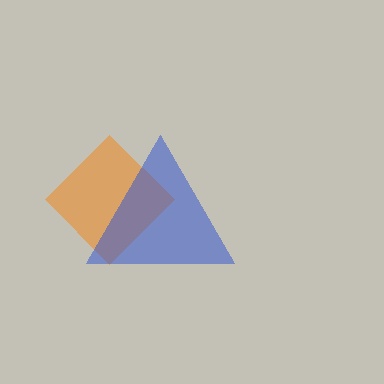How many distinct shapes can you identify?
There are 2 distinct shapes: an orange diamond, a blue triangle.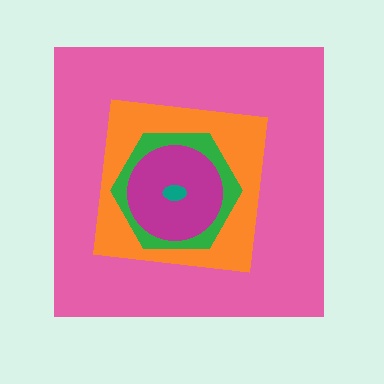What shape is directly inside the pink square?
The orange square.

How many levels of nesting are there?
5.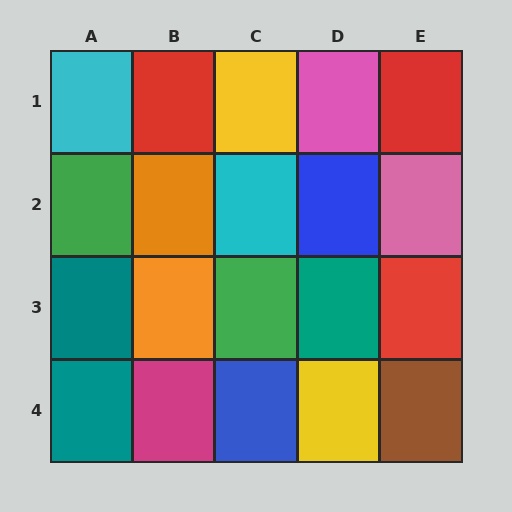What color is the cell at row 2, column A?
Green.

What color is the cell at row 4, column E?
Brown.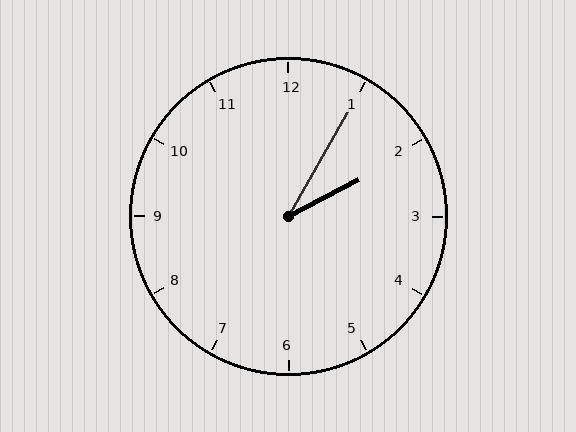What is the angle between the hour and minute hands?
Approximately 32 degrees.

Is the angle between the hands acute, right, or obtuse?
It is acute.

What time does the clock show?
2:05.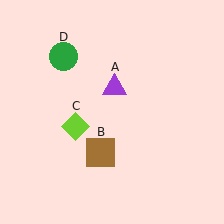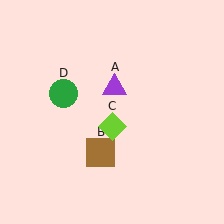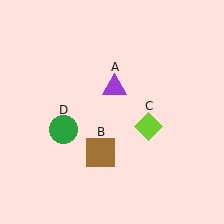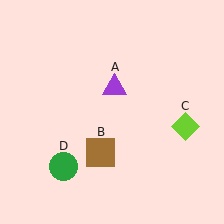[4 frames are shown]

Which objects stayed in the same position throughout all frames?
Purple triangle (object A) and brown square (object B) remained stationary.